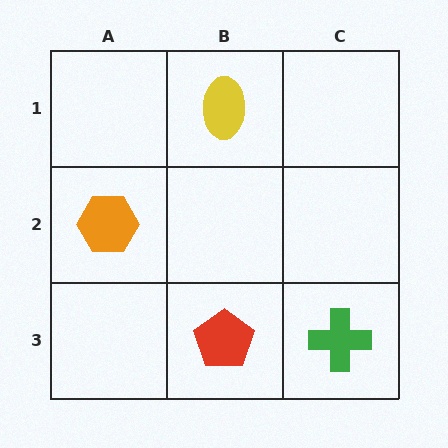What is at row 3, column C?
A green cross.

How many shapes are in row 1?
1 shape.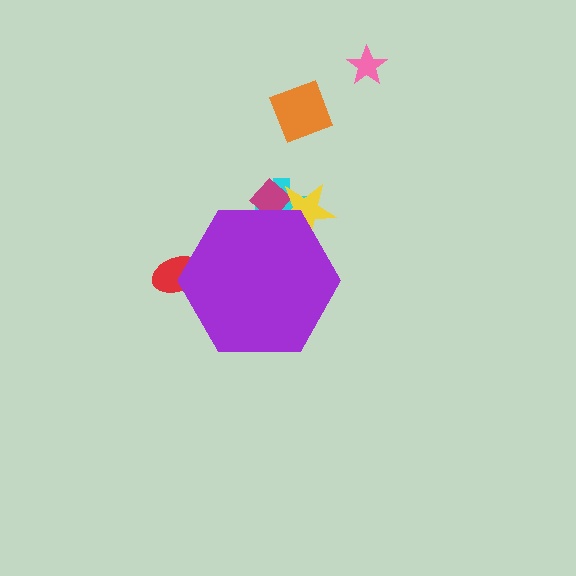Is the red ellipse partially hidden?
Yes, the red ellipse is partially hidden behind the purple hexagon.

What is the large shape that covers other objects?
A purple hexagon.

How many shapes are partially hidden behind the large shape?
4 shapes are partially hidden.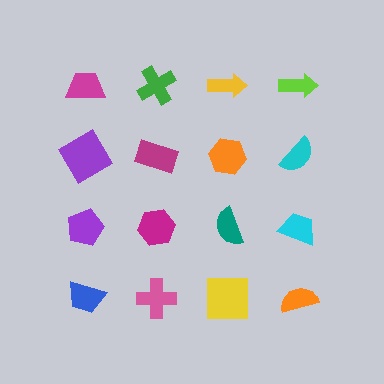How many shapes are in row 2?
4 shapes.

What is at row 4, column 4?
An orange semicircle.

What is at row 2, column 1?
A purple diamond.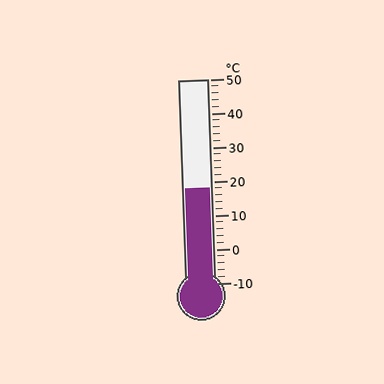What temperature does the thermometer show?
The thermometer shows approximately 18°C.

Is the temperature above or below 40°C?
The temperature is below 40°C.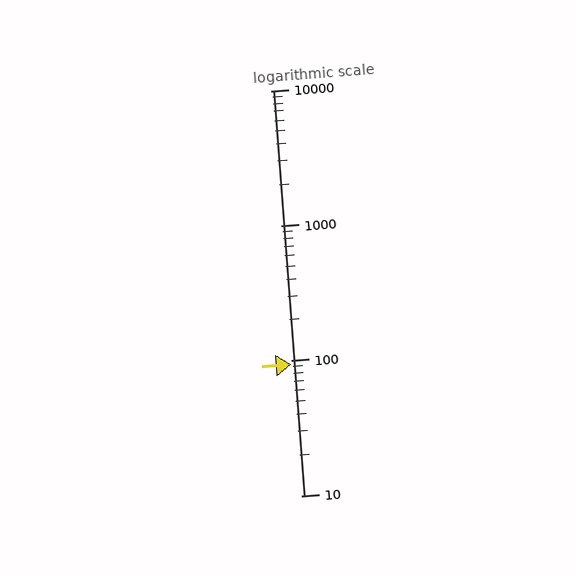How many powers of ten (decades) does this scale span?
The scale spans 3 decades, from 10 to 10000.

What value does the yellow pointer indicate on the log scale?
The pointer indicates approximately 94.